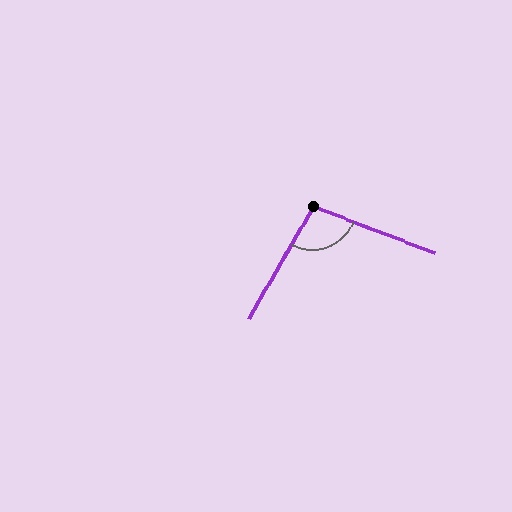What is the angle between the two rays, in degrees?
Approximately 99 degrees.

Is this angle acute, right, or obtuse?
It is obtuse.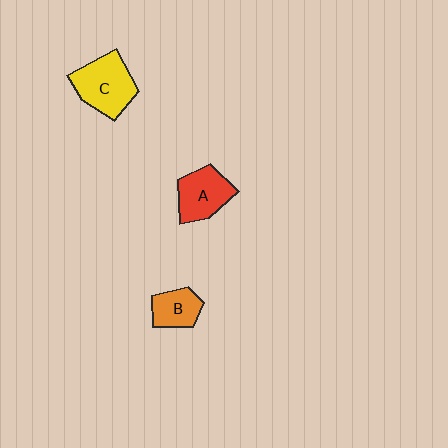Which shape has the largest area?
Shape C (yellow).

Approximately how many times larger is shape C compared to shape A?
Approximately 1.2 times.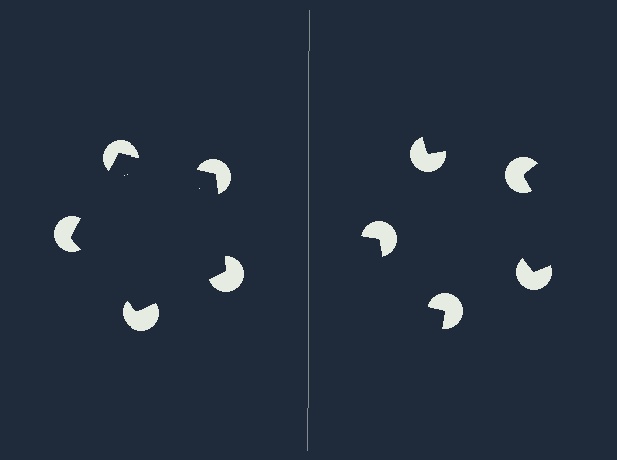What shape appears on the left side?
An illusory pentagon.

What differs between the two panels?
The pac-man discs are positioned identically on both sides; only the wedge orientations differ. On the left they align to a pentagon; on the right they are misaligned.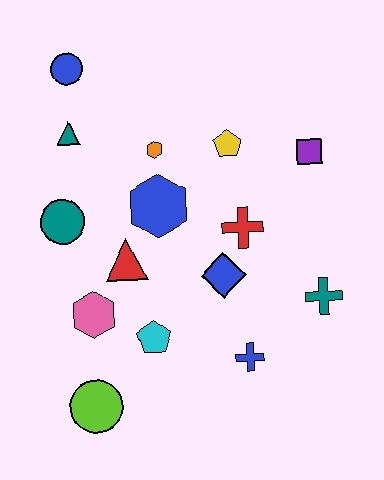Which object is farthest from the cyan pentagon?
The blue circle is farthest from the cyan pentagon.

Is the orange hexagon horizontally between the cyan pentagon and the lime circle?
No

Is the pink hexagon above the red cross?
No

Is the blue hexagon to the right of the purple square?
No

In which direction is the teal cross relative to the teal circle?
The teal cross is to the right of the teal circle.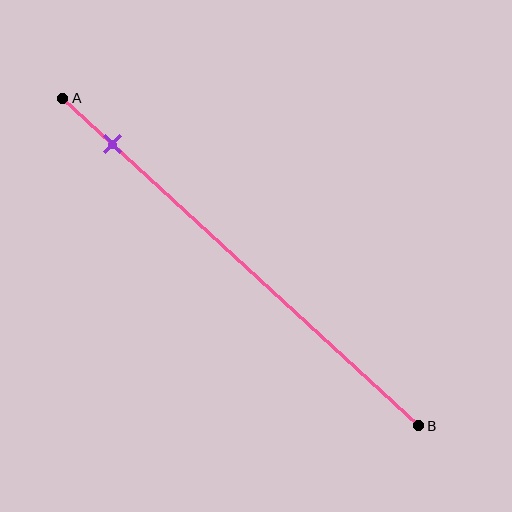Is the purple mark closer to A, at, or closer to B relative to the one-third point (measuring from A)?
The purple mark is closer to point A than the one-third point of segment AB.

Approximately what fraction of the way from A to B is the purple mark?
The purple mark is approximately 15% of the way from A to B.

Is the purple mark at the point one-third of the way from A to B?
No, the mark is at about 15% from A, not at the 33% one-third point.